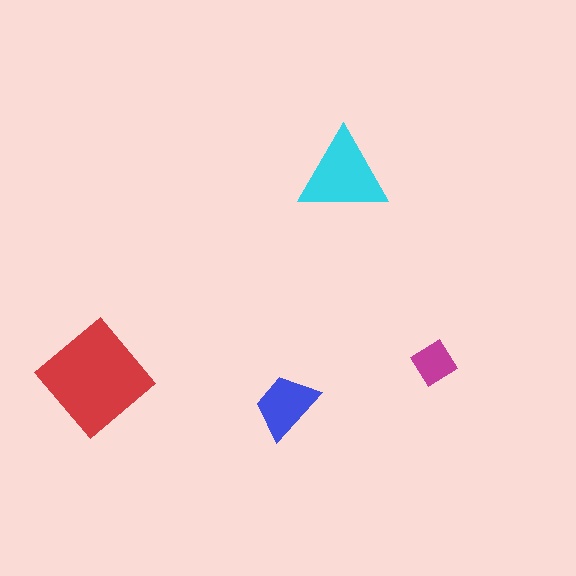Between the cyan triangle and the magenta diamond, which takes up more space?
The cyan triangle.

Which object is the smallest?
The magenta diamond.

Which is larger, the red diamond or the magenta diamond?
The red diamond.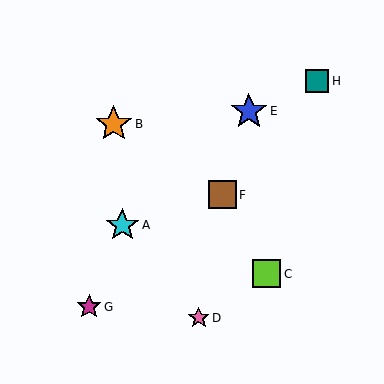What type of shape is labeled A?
Shape A is a cyan star.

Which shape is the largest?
The orange star (labeled B) is the largest.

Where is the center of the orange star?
The center of the orange star is at (114, 124).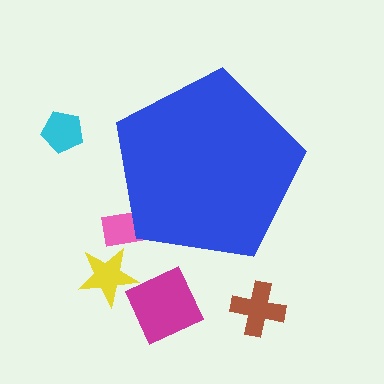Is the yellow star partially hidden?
No, the yellow star is fully visible.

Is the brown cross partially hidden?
No, the brown cross is fully visible.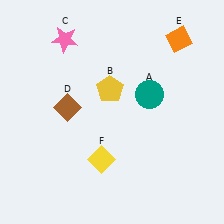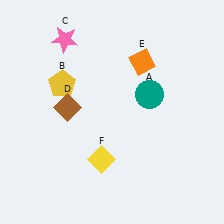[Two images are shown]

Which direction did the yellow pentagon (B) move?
The yellow pentagon (B) moved left.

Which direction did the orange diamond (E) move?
The orange diamond (E) moved left.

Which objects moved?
The objects that moved are: the yellow pentagon (B), the orange diamond (E).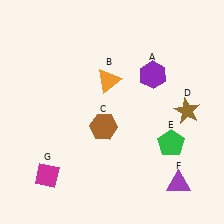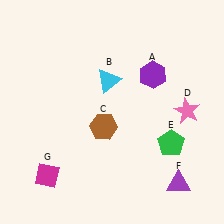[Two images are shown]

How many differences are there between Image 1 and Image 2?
There are 2 differences between the two images.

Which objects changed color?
B changed from orange to cyan. D changed from brown to pink.